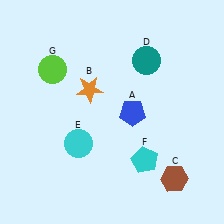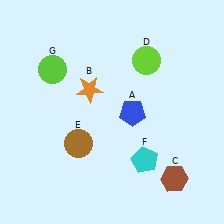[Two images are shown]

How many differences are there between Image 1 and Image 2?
There are 2 differences between the two images.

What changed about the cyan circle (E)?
In Image 1, E is cyan. In Image 2, it changed to brown.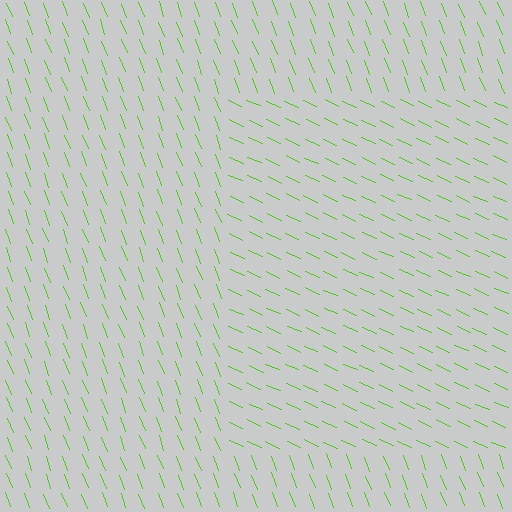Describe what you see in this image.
The image is filled with small lime line segments. A rectangle region in the image has lines oriented differently from the surrounding lines, creating a visible texture boundary.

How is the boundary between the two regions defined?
The boundary is defined purely by a change in line orientation (approximately 45 degrees difference). All lines are the same color and thickness.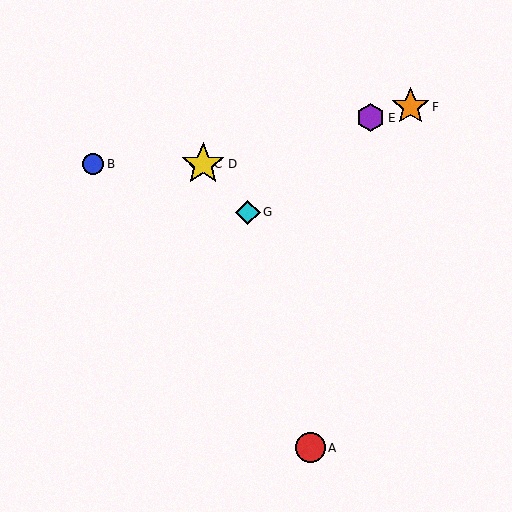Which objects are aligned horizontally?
Objects B, C, D are aligned horizontally.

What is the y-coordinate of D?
Object D is at y≈164.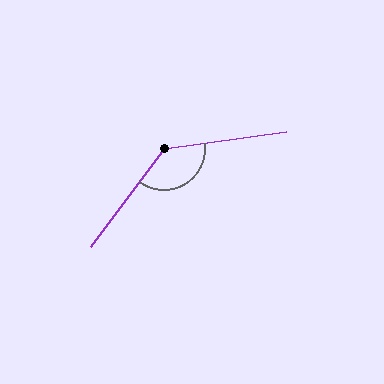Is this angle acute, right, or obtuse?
It is obtuse.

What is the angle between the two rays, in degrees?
Approximately 134 degrees.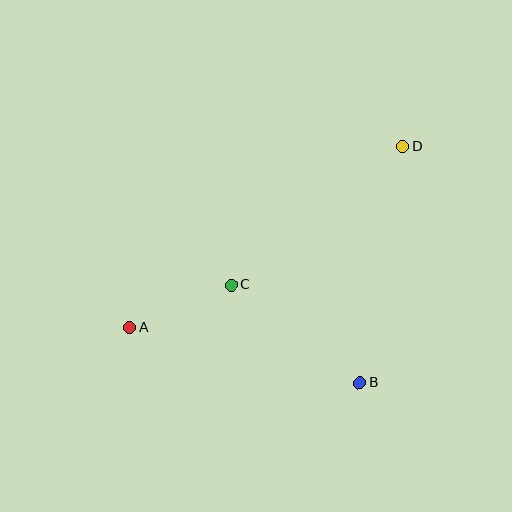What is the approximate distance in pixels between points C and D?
The distance between C and D is approximately 221 pixels.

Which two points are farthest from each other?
Points A and D are farthest from each other.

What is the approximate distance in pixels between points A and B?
The distance between A and B is approximately 237 pixels.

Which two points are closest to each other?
Points A and C are closest to each other.